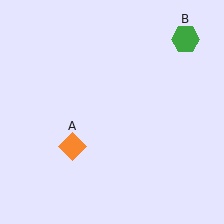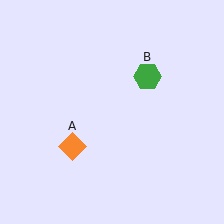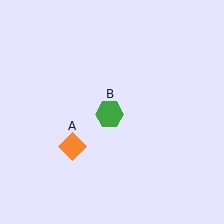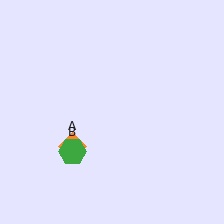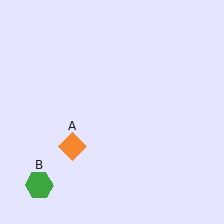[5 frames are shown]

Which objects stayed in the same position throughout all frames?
Orange diamond (object A) remained stationary.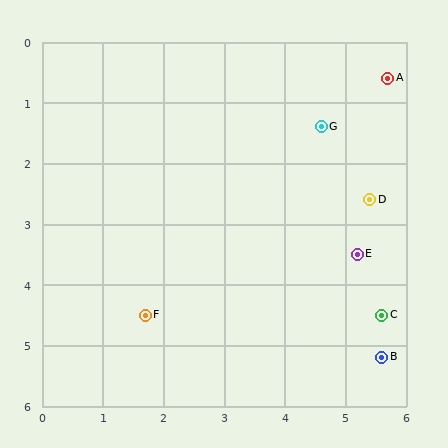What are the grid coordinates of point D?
Point D is at approximately (5.4, 2.6).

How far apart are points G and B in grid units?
Points G and B are about 3.9 grid units apart.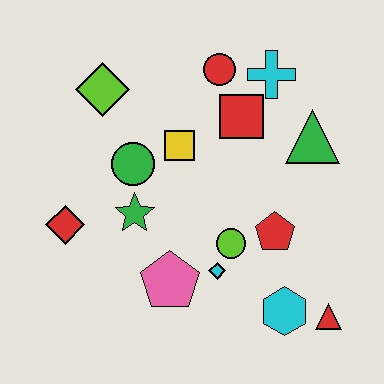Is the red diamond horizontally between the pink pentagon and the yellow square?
No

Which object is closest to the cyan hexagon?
The red triangle is closest to the cyan hexagon.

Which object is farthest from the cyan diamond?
The lime diamond is farthest from the cyan diamond.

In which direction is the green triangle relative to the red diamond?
The green triangle is to the right of the red diamond.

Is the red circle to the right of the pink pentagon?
Yes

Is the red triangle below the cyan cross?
Yes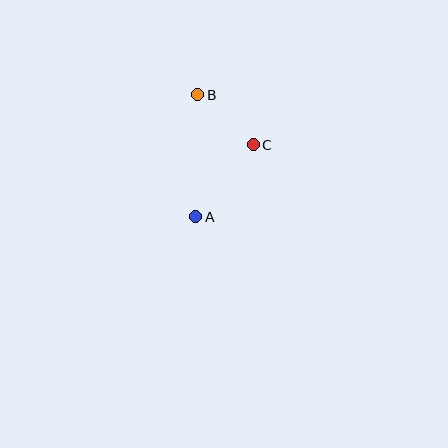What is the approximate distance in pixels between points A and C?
The distance between A and C is approximately 92 pixels.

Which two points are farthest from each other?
Points A and B are farthest from each other.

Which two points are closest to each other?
Points B and C are closest to each other.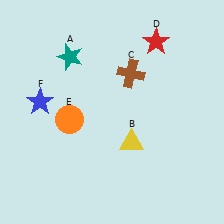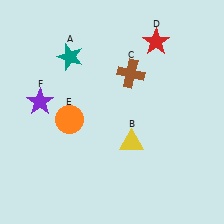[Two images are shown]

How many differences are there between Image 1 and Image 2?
There is 1 difference between the two images.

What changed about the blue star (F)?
In Image 1, F is blue. In Image 2, it changed to purple.